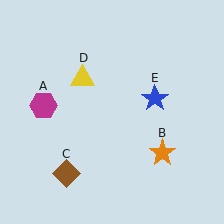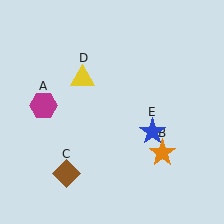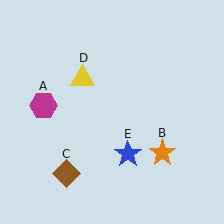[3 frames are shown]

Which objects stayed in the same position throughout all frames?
Magenta hexagon (object A) and orange star (object B) and brown diamond (object C) and yellow triangle (object D) remained stationary.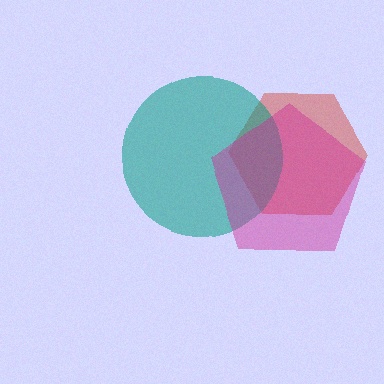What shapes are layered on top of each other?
The layered shapes are: a red hexagon, a teal circle, a magenta pentagon.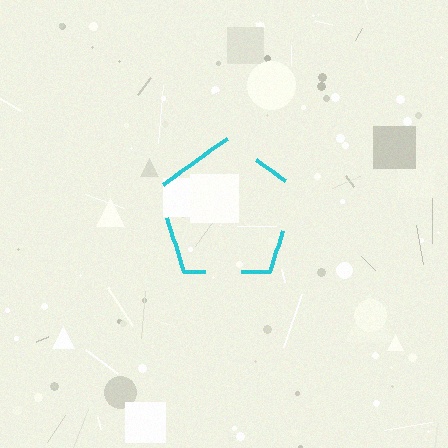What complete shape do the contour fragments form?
The contour fragments form a pentagon.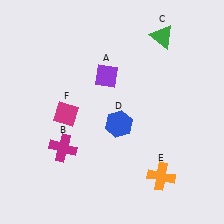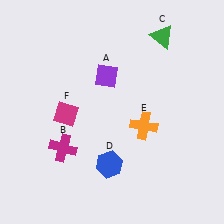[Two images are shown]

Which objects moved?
The objects that moved are: the blue hexagon (D), the orange cross (E).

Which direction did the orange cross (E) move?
The orange cross (E) moved up.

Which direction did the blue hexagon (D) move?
The blue hexagon (D) moved down.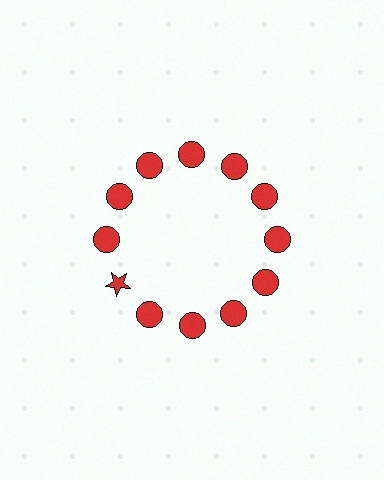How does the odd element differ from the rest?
It has a different shape: star instead of circle.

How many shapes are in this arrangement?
There are 12 shapes arranged in a ring pattern.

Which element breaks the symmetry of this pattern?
The red star at roughly the 8 o'clock position breaks the symmetry. All other shapes are red circles.